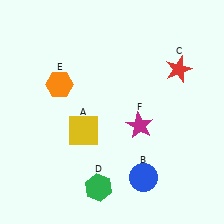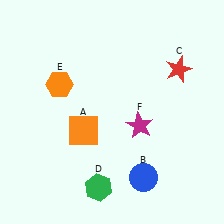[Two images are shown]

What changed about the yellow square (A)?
In Image 1, A is yellow. In Image 2, it changed to orange.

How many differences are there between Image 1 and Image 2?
There is 1 difference between the two images.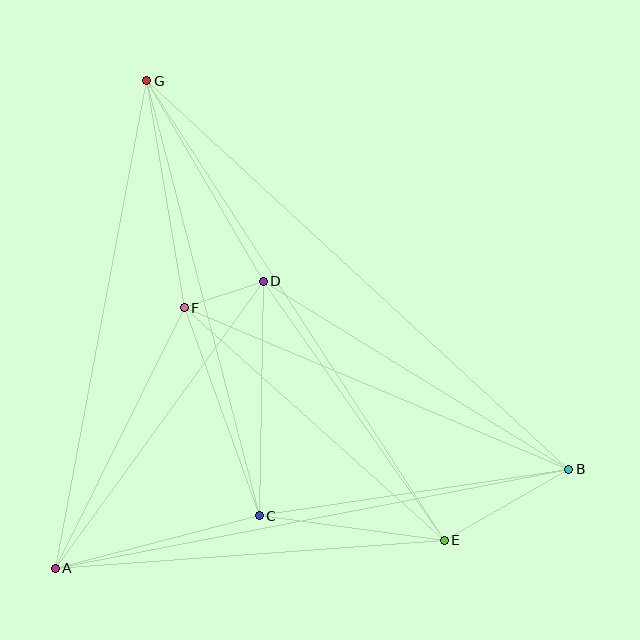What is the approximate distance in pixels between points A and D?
The distance between A and D is approximately 355 pixels.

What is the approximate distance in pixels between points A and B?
The distance between A and B is approximately 523 pixels.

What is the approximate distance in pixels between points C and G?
The distance between C and G is approximately 449 pixels.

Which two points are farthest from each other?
Points B and G are farthest from each other.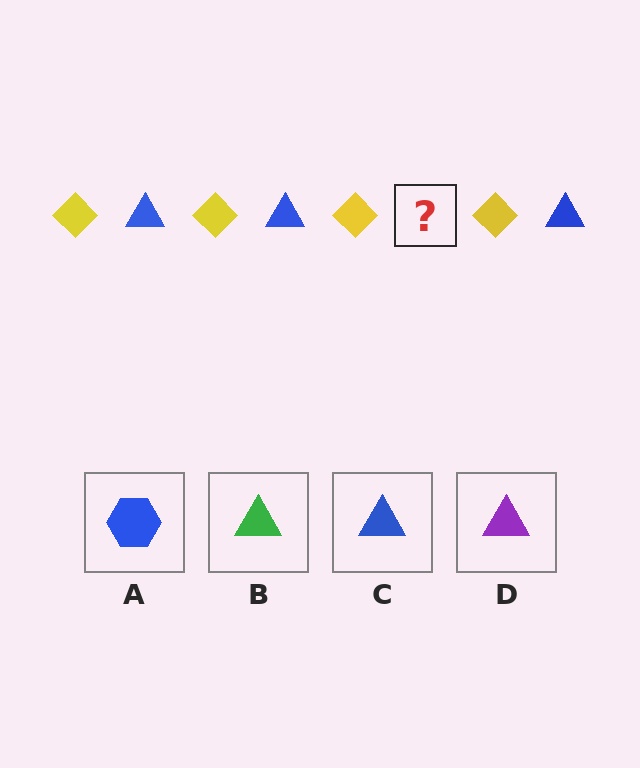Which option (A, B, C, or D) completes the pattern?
C.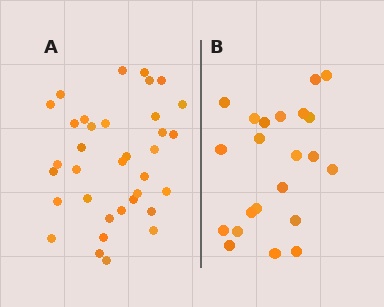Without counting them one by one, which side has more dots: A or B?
Region A (the left region) has more dots.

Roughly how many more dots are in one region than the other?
Region A has approximately 15 more dots than region B.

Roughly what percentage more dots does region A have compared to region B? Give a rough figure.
About 60% more.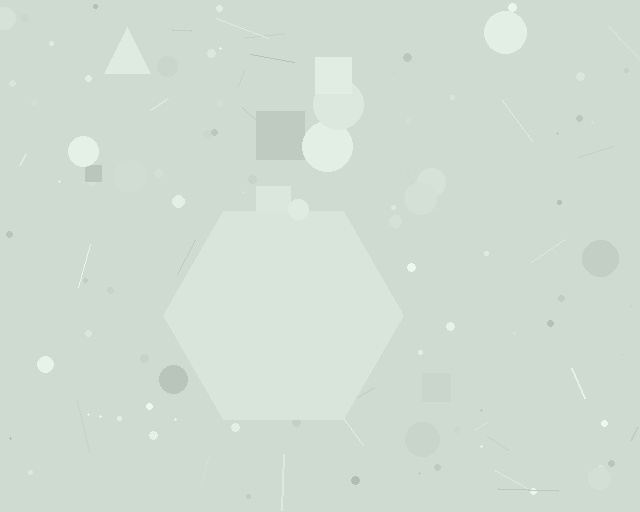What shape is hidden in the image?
A hexagon is hidden in the image.